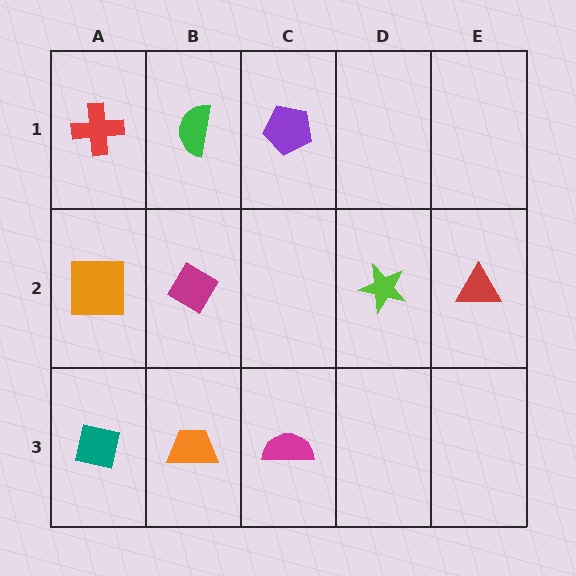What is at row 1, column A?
A red cross.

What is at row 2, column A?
An orange square.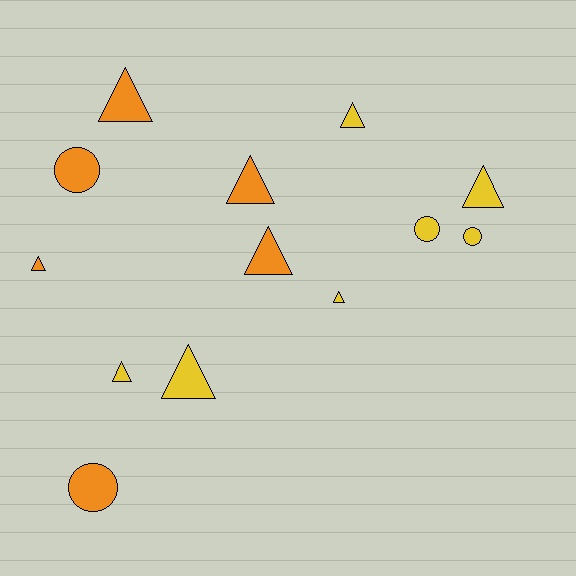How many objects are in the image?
There are 13 objects.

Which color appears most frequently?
Yellow, with 7 objects.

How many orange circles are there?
There are 2 orange circles.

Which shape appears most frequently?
Triangle, with 9 objects.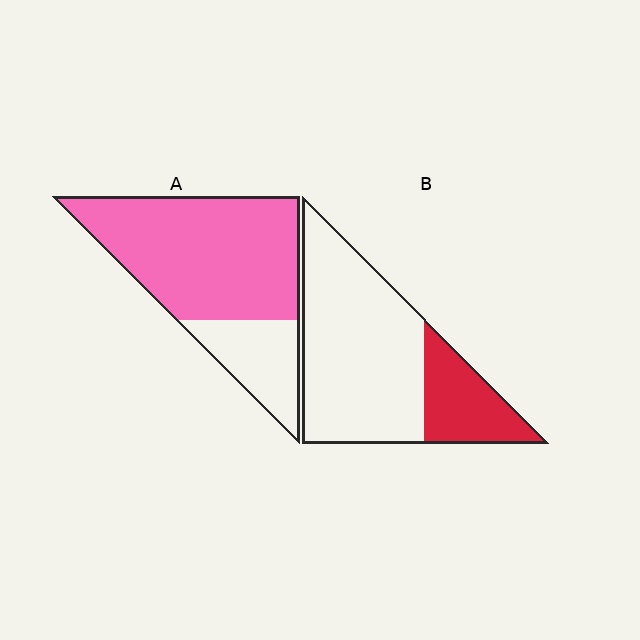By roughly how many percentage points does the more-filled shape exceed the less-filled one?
By roughly 50 percentage points (A over B).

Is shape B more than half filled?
No.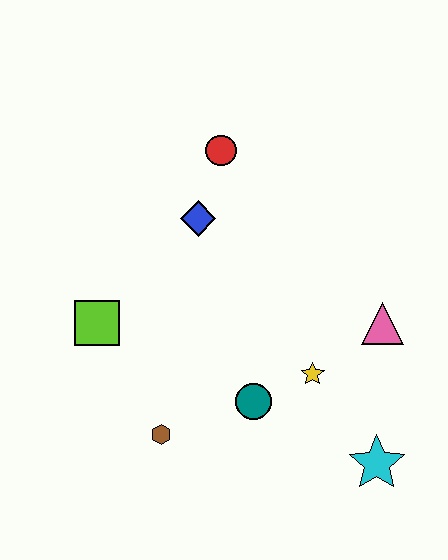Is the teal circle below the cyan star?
No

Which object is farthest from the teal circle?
The red circle is farthest from the teal circle.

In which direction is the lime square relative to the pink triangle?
The lime square is to the left of the pink triangle.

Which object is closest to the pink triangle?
The yellow star is closest to the pink triangle.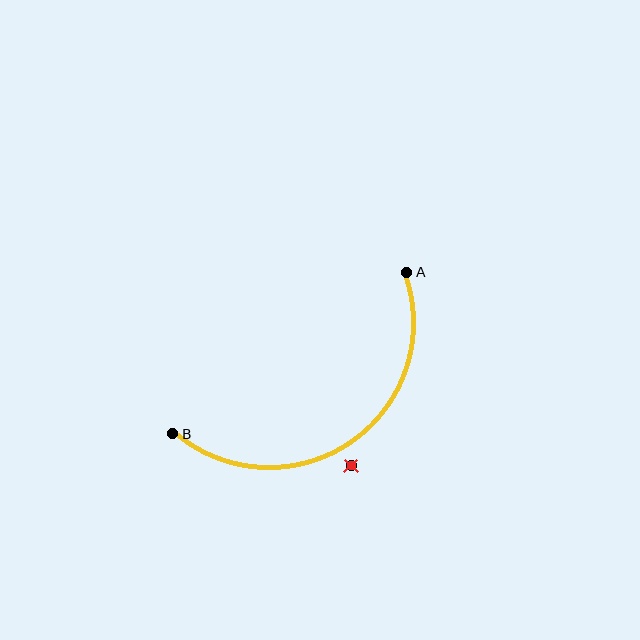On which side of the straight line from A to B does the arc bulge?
The arc bulges below and to the right of the straight line connecting A and B.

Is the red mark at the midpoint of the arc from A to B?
No — the red mark does not lie on the arc at all. It sits slightly outside the curve.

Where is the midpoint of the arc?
The arc midpoint is the point on the curve farthest from the straight line joining A and B. It sits below and to the right of that line.